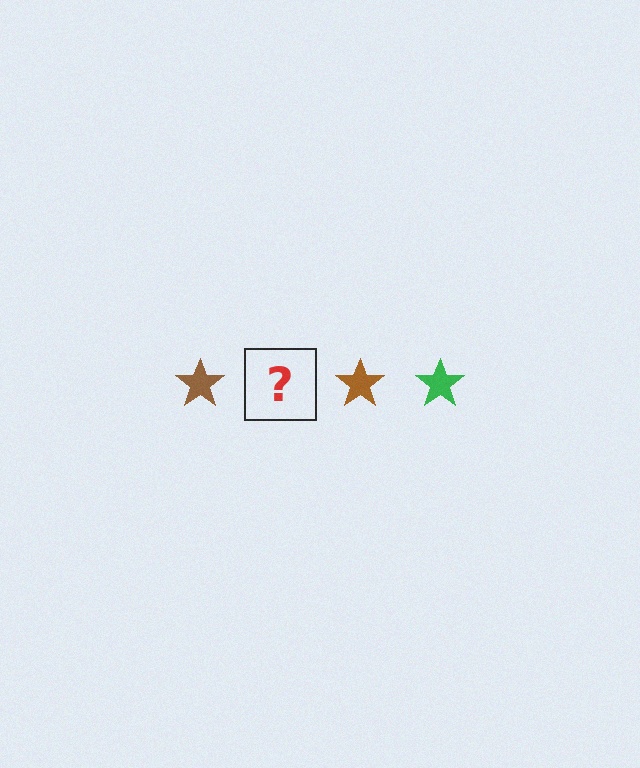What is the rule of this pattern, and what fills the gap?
The rule is that the pattern cycles through brown, green stars. The gap should be filled with a green star.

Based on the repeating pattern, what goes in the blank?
The blank should be a green star.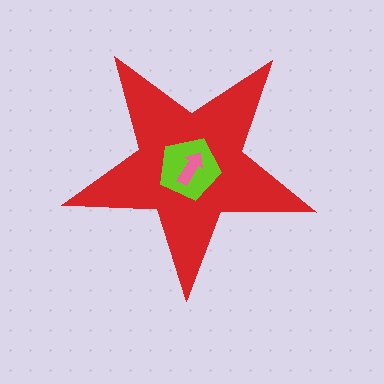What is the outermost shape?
The red star.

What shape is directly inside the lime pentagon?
The pink arrow.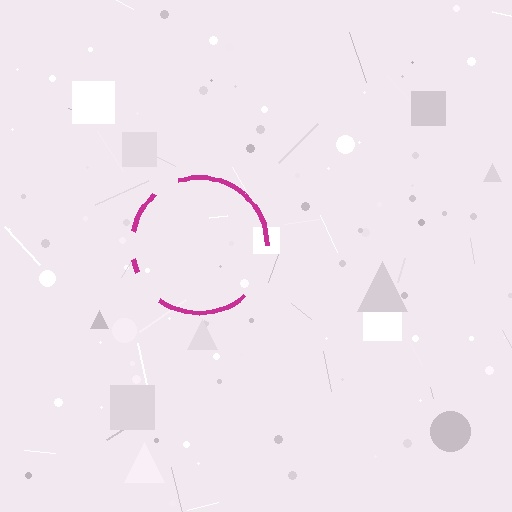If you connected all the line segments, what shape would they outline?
They would outline a circle.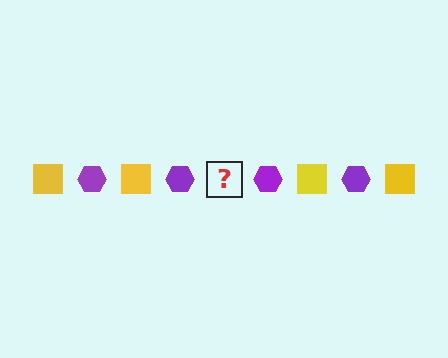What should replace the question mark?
The question mark should be replaced with a yellow square.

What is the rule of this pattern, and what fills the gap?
The rule is that the pattern alternates between yellow square and purple hexagon. The gap should be filled with a yellow square.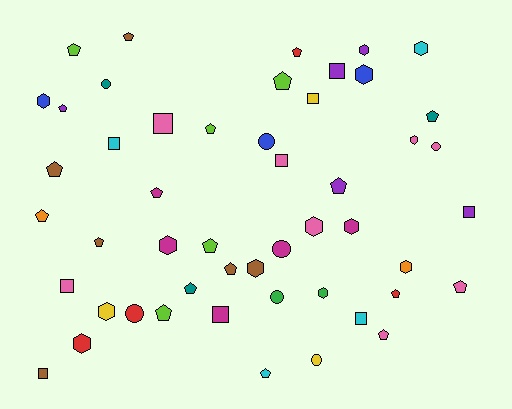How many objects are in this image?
There are 50 objects.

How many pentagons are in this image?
There are 20 pentagons.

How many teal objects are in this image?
There are 3 teal objects.